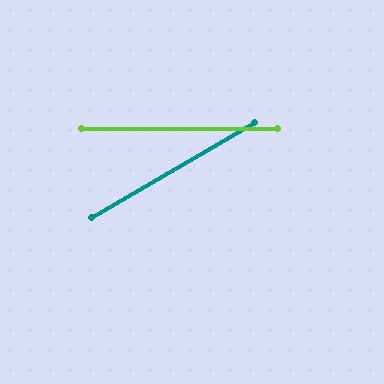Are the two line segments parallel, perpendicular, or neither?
Neither parallel nor perpendicular — they differ by about 30°.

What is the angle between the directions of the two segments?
Approximately 30 degrees.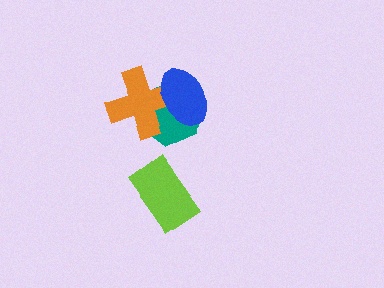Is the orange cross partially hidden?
Yes, it is partially covered by another shape.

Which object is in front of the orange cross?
The blue ellipse is in front of the orange cross.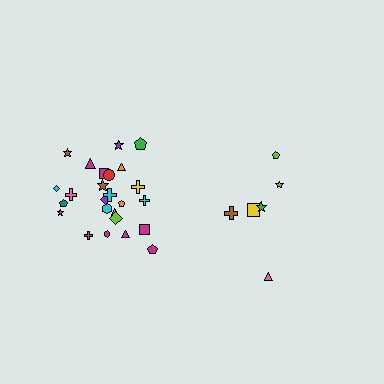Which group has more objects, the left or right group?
The left group.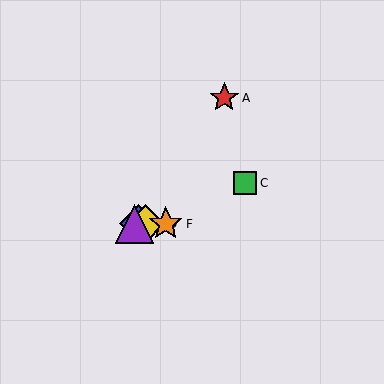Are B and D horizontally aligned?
Yes, both are at y≈224.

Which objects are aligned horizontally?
Objects B, D, E, F are aligned horizontally.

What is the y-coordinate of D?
Object D is at y≈224.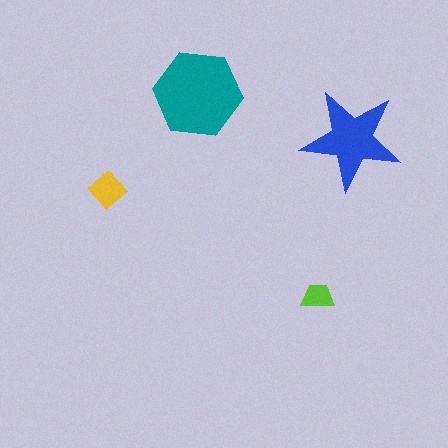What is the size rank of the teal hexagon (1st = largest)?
1st.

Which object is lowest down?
The lime trapezoid is bottommost.